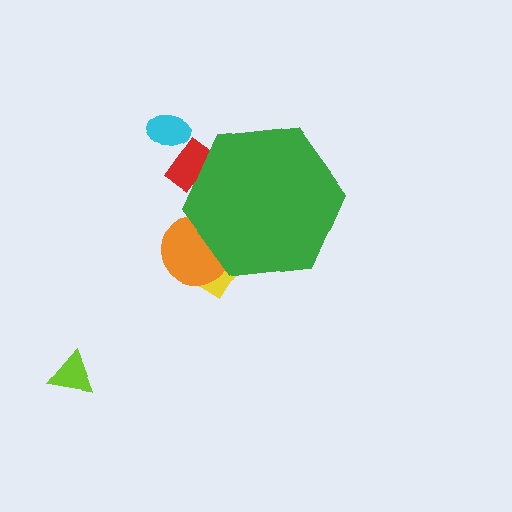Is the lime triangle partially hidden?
No, the lime triangle is fully visible.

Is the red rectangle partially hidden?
Yes, the red rectangle is partially hidden behind the green hexagon.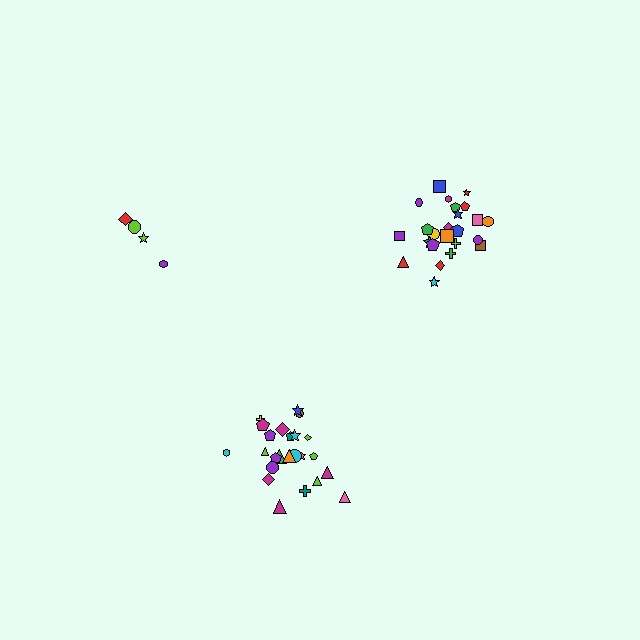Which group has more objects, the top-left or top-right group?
The top-right group.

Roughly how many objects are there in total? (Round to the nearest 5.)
Roughly 55 objects in total.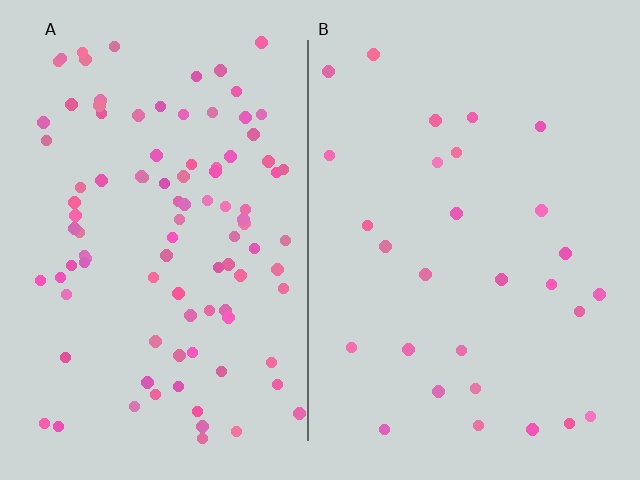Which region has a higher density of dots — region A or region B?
A (the left).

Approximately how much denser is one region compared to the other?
Approximately 3.5× — region A over region B.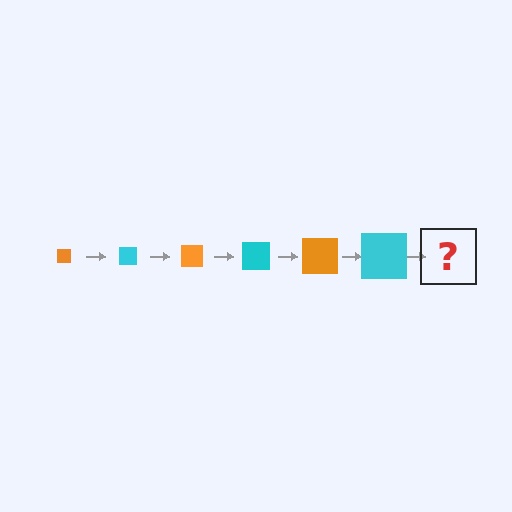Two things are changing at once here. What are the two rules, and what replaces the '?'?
The two rules are that the square grows larger each step and the color cycles through orange and cyan. The '?' should be an orange square, larger than the previous one.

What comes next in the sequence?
The next element should be an orange square, larger than the previous one.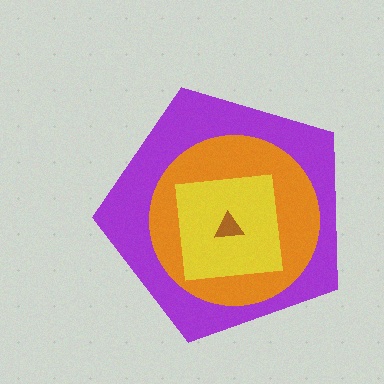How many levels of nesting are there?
4.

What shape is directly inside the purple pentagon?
The orange circle.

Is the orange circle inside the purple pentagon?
Yes.